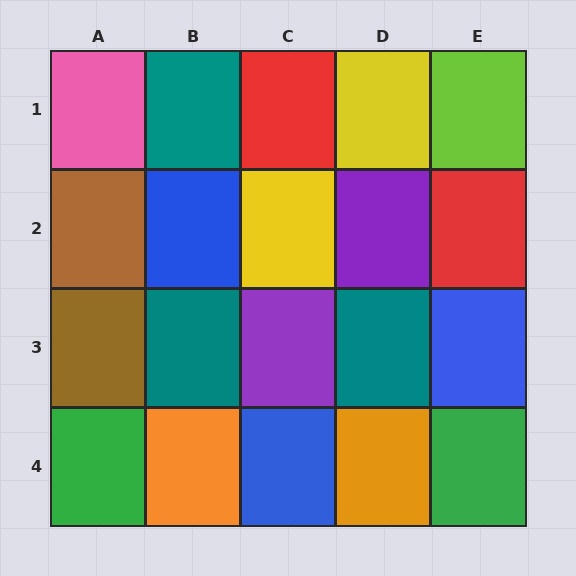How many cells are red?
2 cells are red.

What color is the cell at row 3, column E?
Blue.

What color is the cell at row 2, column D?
Purple.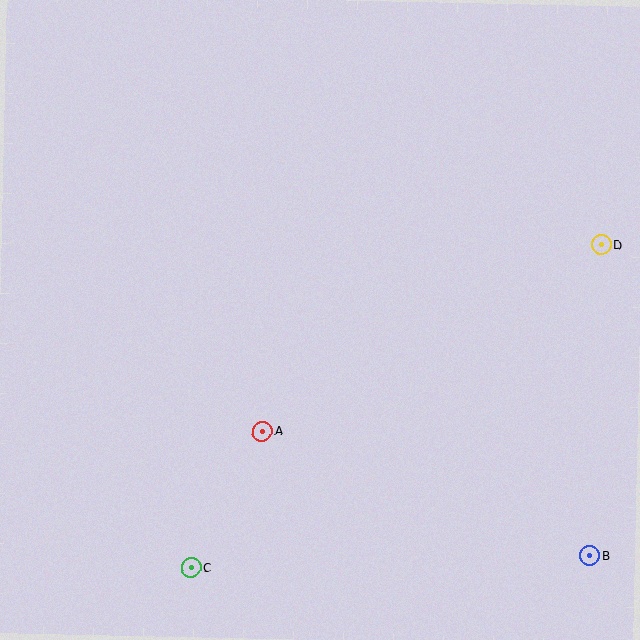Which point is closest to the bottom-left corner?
Point C is closest to the bottom-left corner.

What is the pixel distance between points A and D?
The distance between A and D is 386 pixels.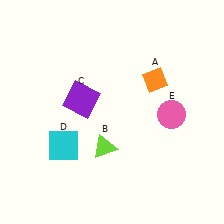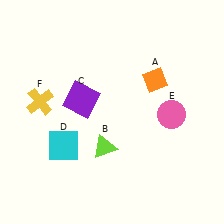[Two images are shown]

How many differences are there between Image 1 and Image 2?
There is 1 difference between the two images.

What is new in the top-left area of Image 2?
A yellow cross (F) was added in the top-left area of Image 2.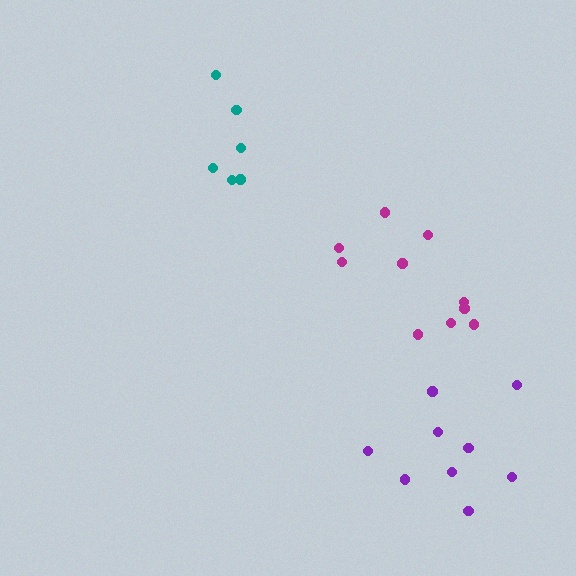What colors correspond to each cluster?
The clusters are colored: purple, magenta, teal.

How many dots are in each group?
Group 1: 9 dots, Group 2: 10 dots, Group 3: 6 dots (25 total).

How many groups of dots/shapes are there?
There are 3 groups.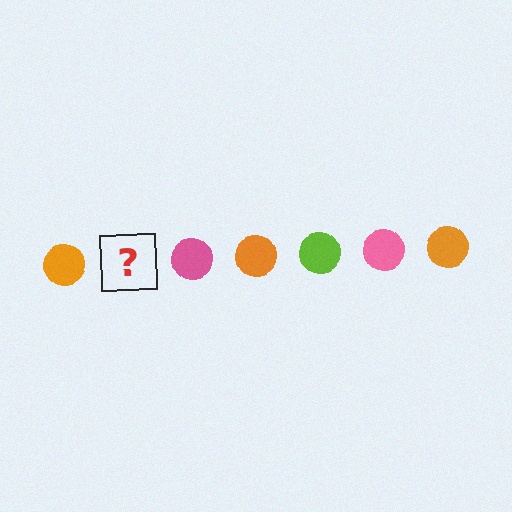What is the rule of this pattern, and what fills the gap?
The rule is that the pattern cycles through orange, lime, pink circles. The gap should be filled with a lime circle.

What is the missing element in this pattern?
The missing element is a lime circle.